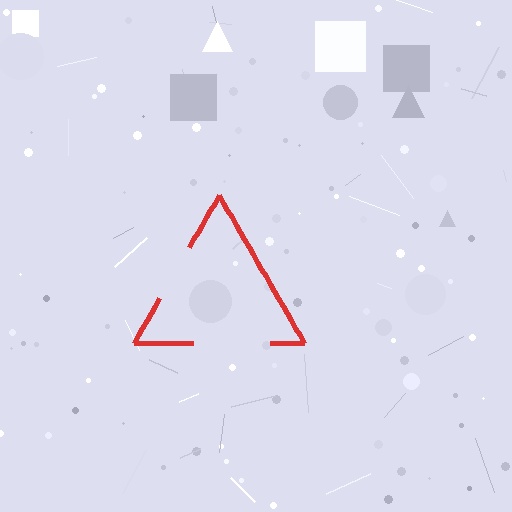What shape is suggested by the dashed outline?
The dashed outline suggests a triangle.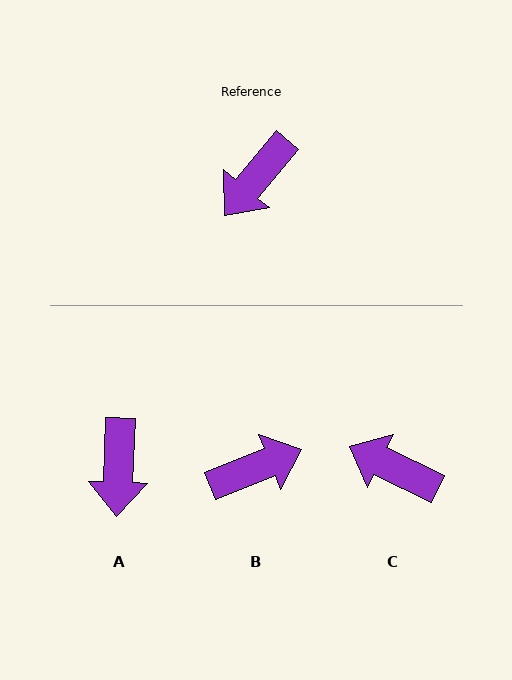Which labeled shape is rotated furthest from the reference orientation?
B, about 152 degrees away.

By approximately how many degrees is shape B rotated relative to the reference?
Approximately 152 degrees counter-clockwise.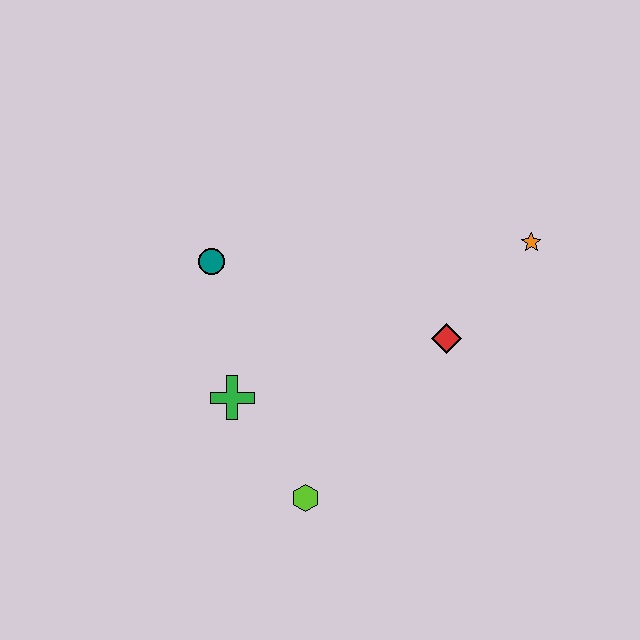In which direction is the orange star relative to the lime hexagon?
The orange star is above the lime hexagon.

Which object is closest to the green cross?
The lime hexagon is closest to the green cross.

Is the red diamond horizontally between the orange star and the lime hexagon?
Yes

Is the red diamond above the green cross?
Yes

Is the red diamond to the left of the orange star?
Yes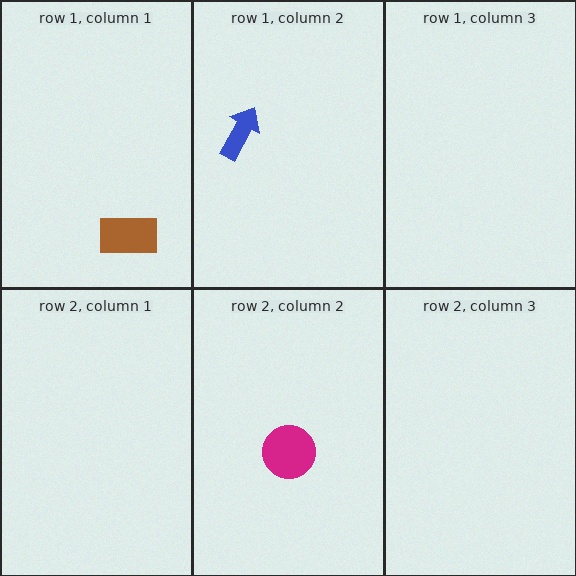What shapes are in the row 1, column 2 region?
The blue arrow.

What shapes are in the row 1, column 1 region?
The brown rectangle.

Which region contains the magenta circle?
The row 2, column 2 region.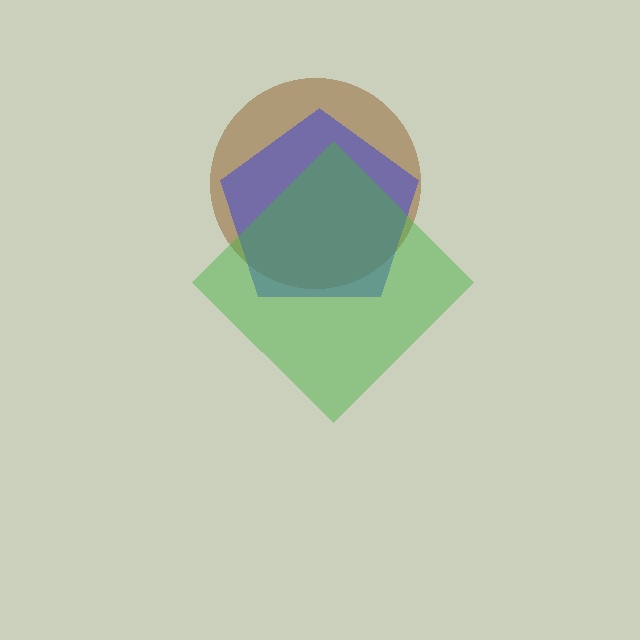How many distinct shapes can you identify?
There are 3 distinct shapes: a brown circle, a blue pentagon, a green diamond.